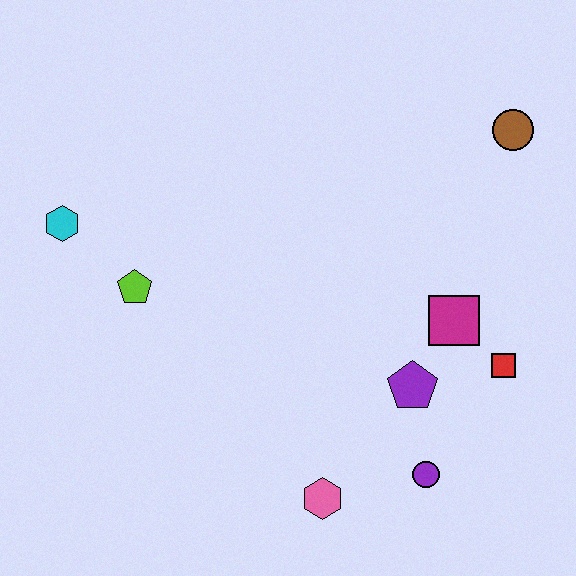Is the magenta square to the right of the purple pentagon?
Yes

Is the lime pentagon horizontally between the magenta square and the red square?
No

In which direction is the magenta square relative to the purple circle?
The magenta square is above the purple circle.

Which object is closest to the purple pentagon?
The magenta square is closest to the purple pentagon.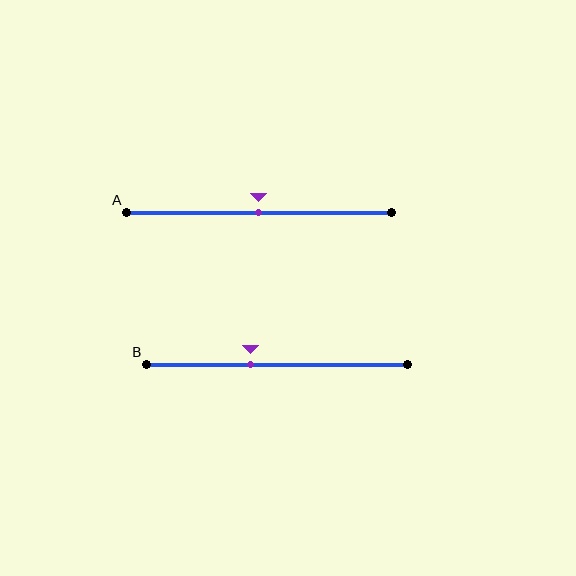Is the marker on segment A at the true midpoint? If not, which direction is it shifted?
Yes, the marker on segment A is at the true midpoint.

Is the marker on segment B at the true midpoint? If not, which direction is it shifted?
No, the marker on segment B is shifted to the left by about 10% of the segment length.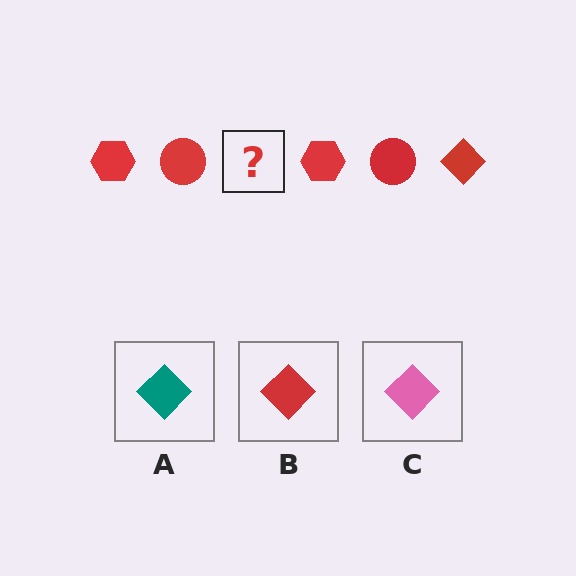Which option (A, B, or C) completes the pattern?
B.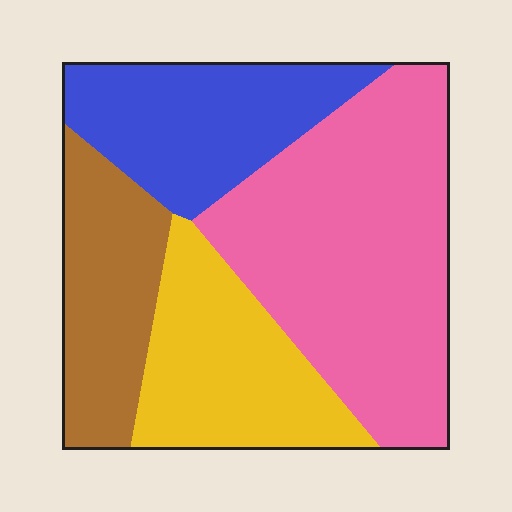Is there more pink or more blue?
Pink.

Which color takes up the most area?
Pink, at roughly 40%.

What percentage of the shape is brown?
Brown takes up less than a quarter of the shape.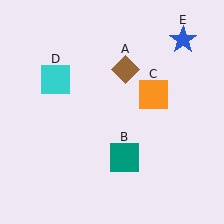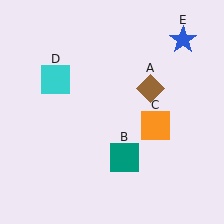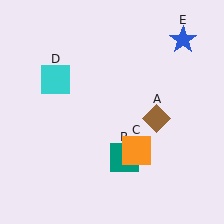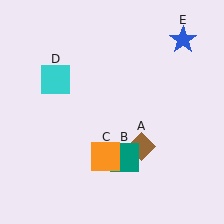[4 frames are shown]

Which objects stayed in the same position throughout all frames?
Teal square (object B) and cyan square (object D) and blue star (object E) remained stationary.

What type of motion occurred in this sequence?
The brown diamond (object A), orange square (object C) rotated clockwise around the center of the scene.